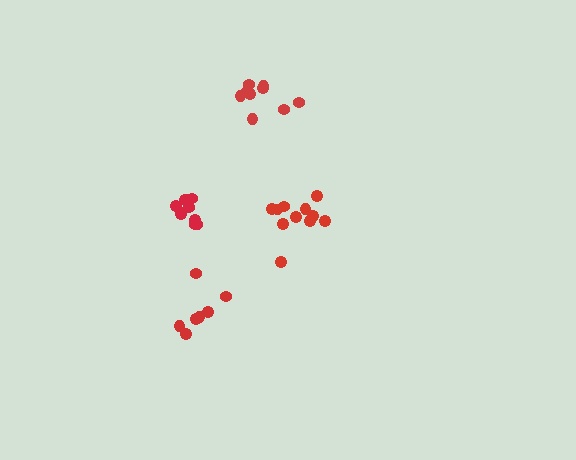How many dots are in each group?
Group 1: 10 dots, Group 2: 11 dots, Group 3: 9 dots, Group 4: 7 dots (37 total).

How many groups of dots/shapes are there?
There are 4 groups.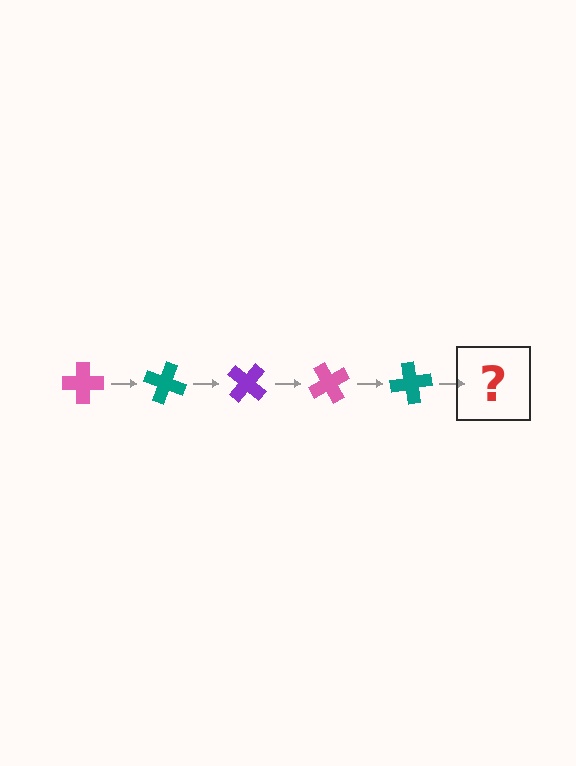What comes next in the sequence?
The next element should be a purple cross, rotated 100 degrees from the start.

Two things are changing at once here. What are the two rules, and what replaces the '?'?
The two rules are that it rotates 20 degrees each step and the color cycles through pink, teal, and purple. The '?' should be a purple cross, rotated 100 degrees from the start.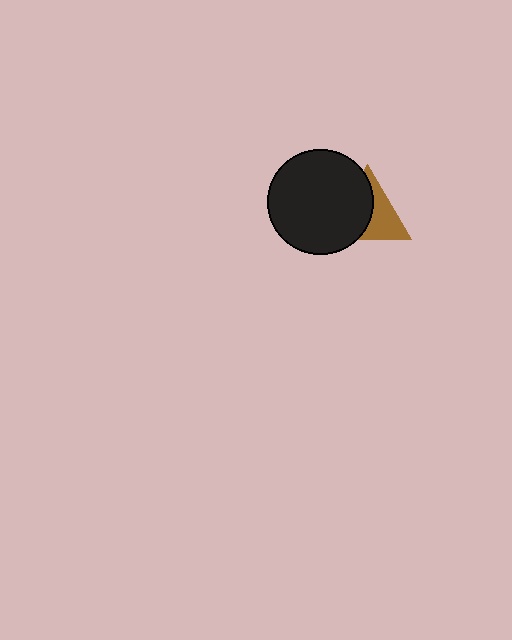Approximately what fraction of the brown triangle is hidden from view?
Roughly 54% of the brown triangle is hidden behind the black circle.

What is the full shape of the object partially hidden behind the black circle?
The partially hidden object is a brown triangle.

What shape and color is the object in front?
The object in front is a black circle.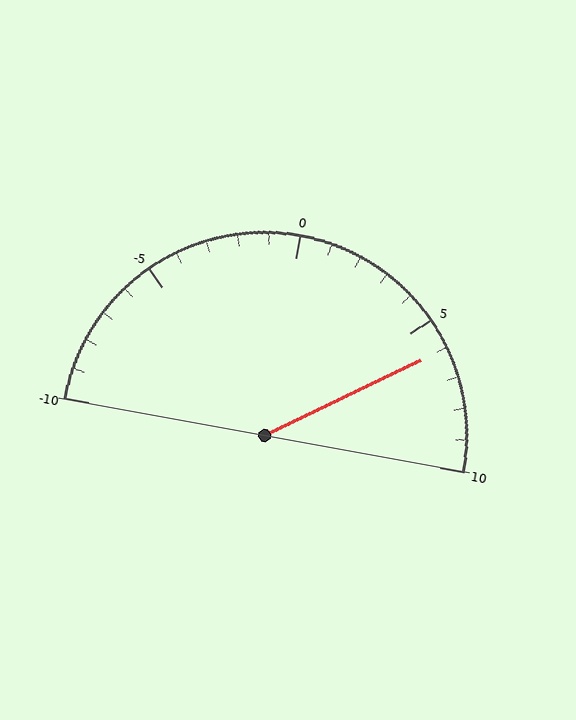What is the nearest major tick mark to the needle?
The nearest major tick mark is 5.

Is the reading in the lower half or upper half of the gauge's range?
The reading is in the upper half of the range (-10 to 10).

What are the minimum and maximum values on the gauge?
The gauge ranges from -10 to 10.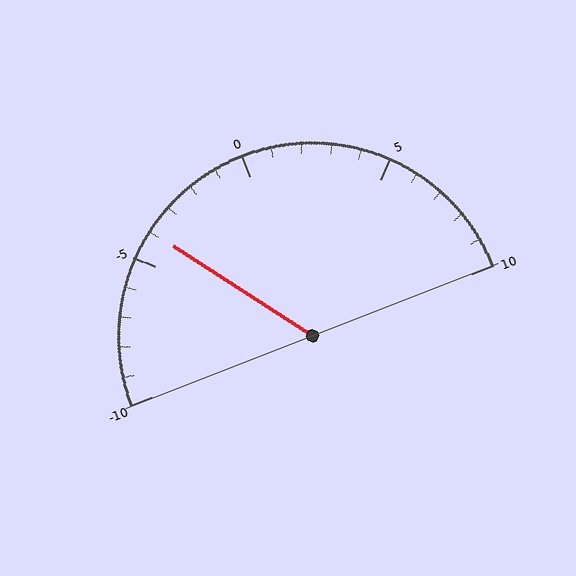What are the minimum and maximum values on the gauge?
The gauge ranges from -10 to 10.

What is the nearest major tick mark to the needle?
The nearest major tick mark is -5.